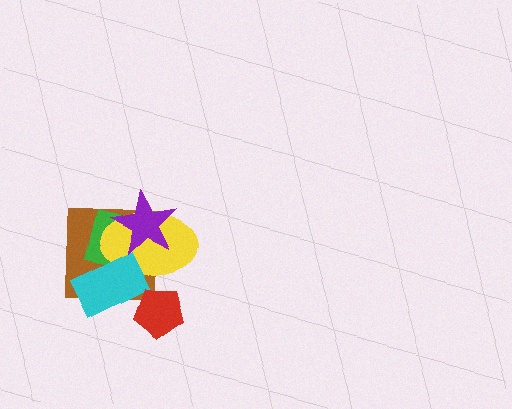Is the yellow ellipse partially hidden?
Yes, it is partially covered by another shape.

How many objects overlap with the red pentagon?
0 objects overlap with the red pentagon.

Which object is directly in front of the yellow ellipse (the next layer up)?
The cyan rectangle is directly in front of the yellow ellipse.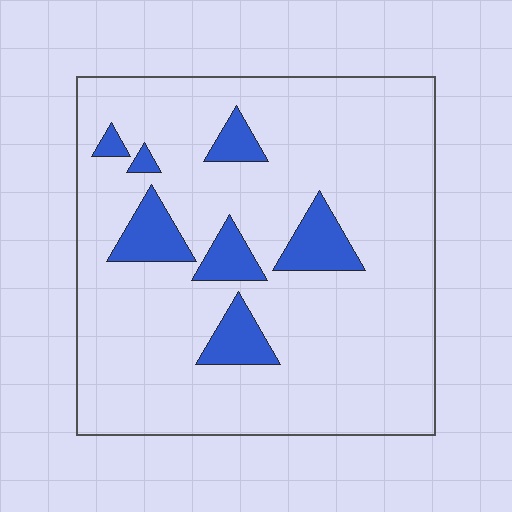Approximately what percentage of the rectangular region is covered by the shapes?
Approximately 15%.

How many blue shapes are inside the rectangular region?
7.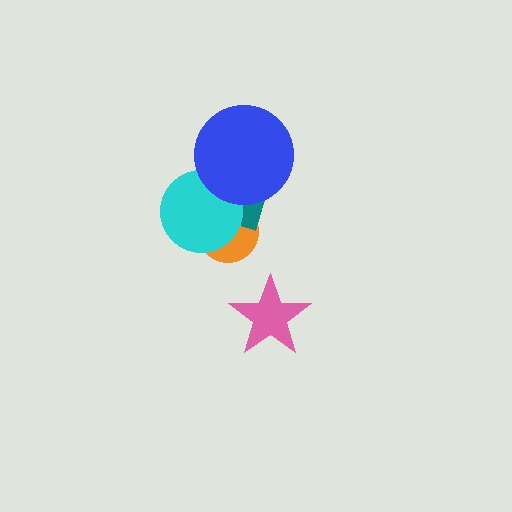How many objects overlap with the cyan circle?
3 objects overlap with the cyan circle.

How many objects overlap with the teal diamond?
3 objects overlap with the teal diamond.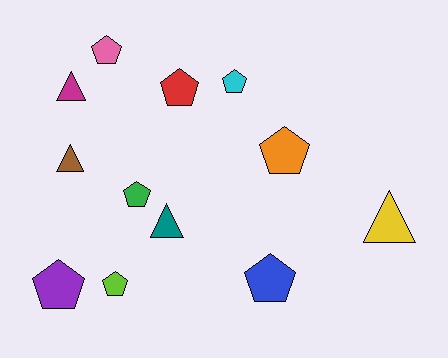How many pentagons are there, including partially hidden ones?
There are 8 pentagons.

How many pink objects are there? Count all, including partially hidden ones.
There is 1 pink object.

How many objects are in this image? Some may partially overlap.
There are 12 objects.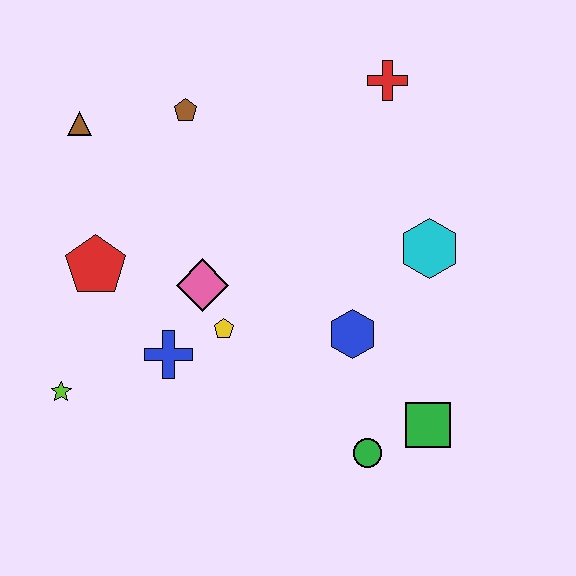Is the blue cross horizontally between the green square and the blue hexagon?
No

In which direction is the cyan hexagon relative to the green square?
The cyan hexagon is above the green square.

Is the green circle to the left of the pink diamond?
No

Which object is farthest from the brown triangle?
The green square is farthest from the brown triangle.